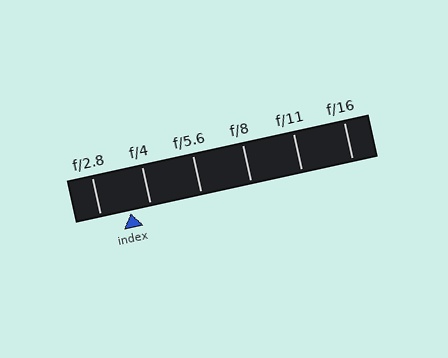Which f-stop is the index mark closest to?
The index mark is closest to f/4.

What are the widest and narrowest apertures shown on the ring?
The widest aperture shown is f/2.8 and the narrowest is f/16.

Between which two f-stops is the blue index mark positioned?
The index mark is between f/2.8 and f/4.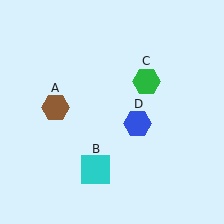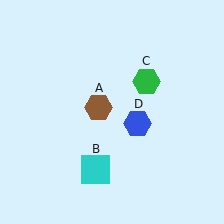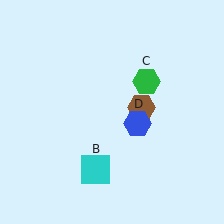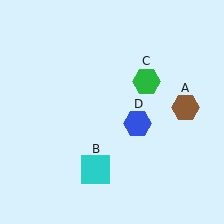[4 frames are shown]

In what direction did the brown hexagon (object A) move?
The brown hexagon (object A) moved right.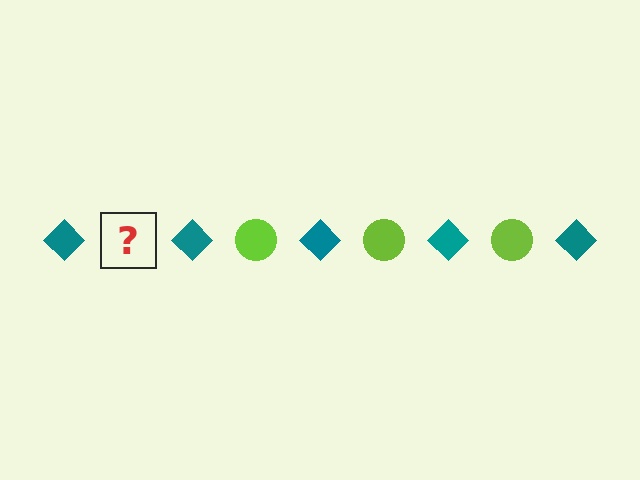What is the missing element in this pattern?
The missing element is a lime circle.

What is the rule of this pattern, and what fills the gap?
The rule is that the pattern alternates between teal diamond and lime circle. The gap should be filled with a lime circle.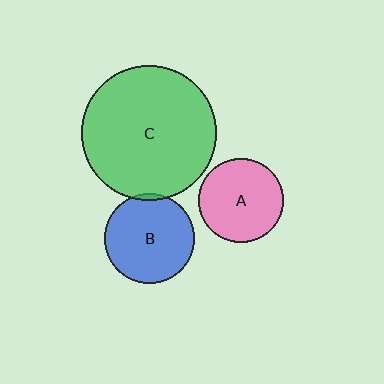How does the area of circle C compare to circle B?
Approximately 2.3 times.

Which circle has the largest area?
Circle C (green).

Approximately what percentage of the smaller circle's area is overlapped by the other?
Approximately 5%.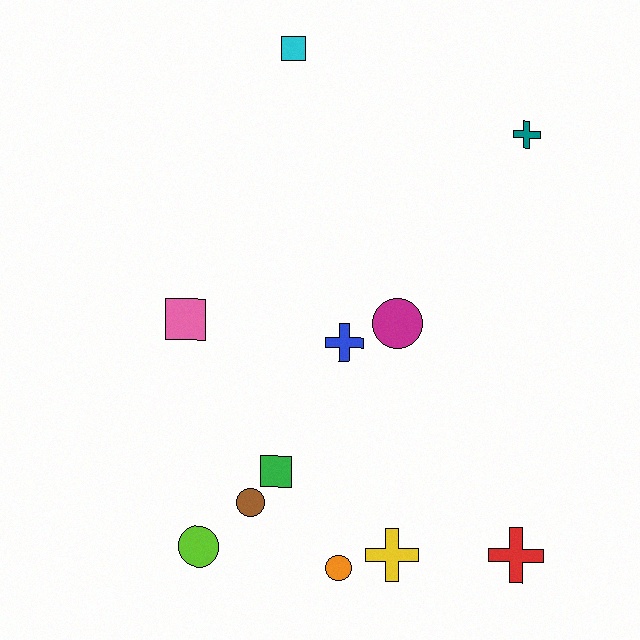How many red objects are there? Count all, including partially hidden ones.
There is 1 red object.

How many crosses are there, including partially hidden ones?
There are 4 crosses.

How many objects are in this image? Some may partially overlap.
There are 11 objects.